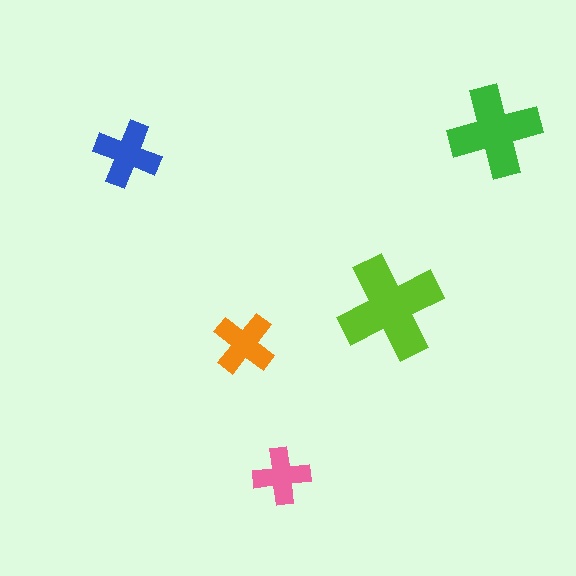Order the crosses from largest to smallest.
the lime one, the green one, the blue one, the orange one, the pink one.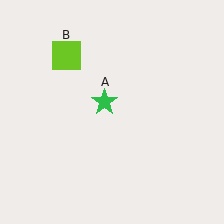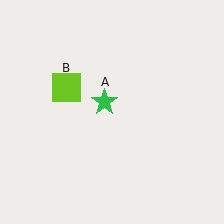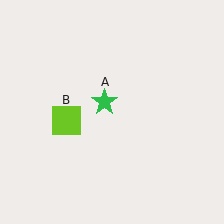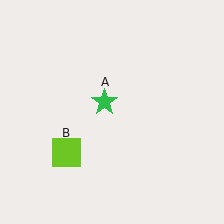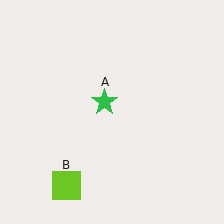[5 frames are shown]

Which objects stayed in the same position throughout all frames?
Green star (object A) remained stationary.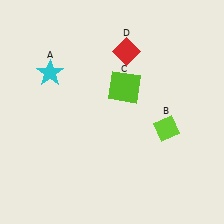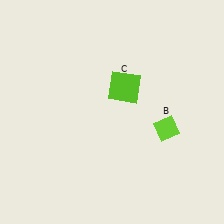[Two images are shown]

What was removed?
The cyan star (A), the red diamond (D) were removed in Image 2.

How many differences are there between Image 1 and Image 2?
There are 2 differences between the two images.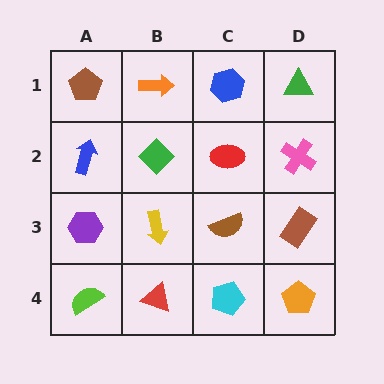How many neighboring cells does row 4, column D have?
2.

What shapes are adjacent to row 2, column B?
An orange arrow (row 1, column B), a yellow arrow (row 3, column B), a blue arrow (row 2, column A), a red ellipse (row 2, column C).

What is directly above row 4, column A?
A purple hexagon.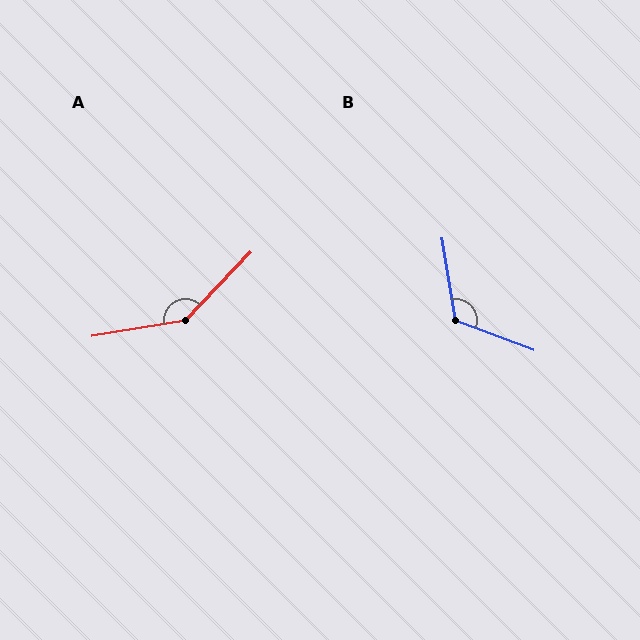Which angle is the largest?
A, at approximately 143 degrees.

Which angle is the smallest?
B, at approximately 120 degrees.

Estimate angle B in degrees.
Approximately 120 degrees.